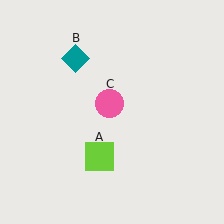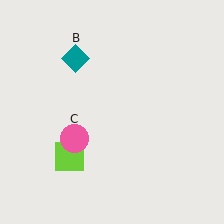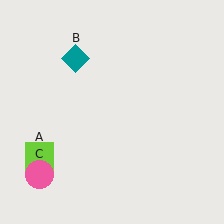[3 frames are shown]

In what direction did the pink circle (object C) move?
The pink circle (object C) moved down and to the left.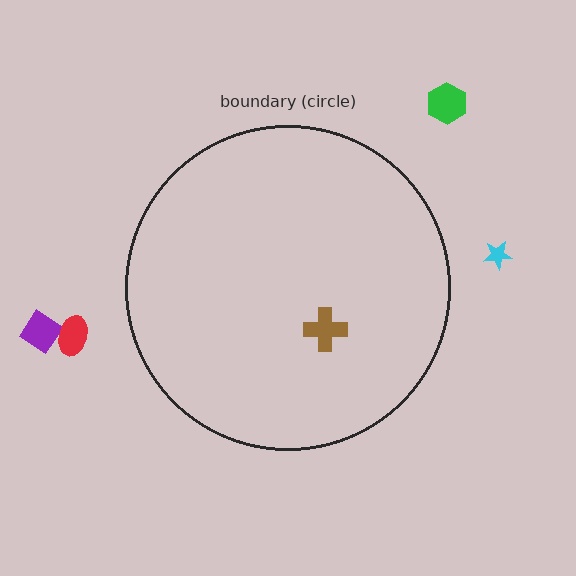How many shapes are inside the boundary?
1 inside, 4 outside.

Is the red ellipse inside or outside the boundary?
Outside.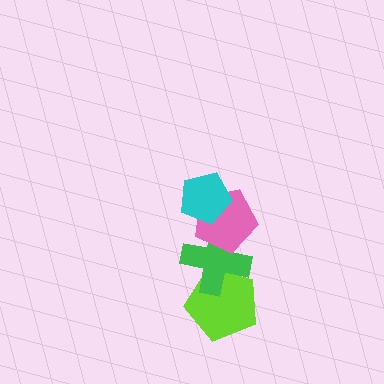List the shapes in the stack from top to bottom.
From top to bottom: the cyan pentagon, the pink pentagon, the green cross, the lime pentagon.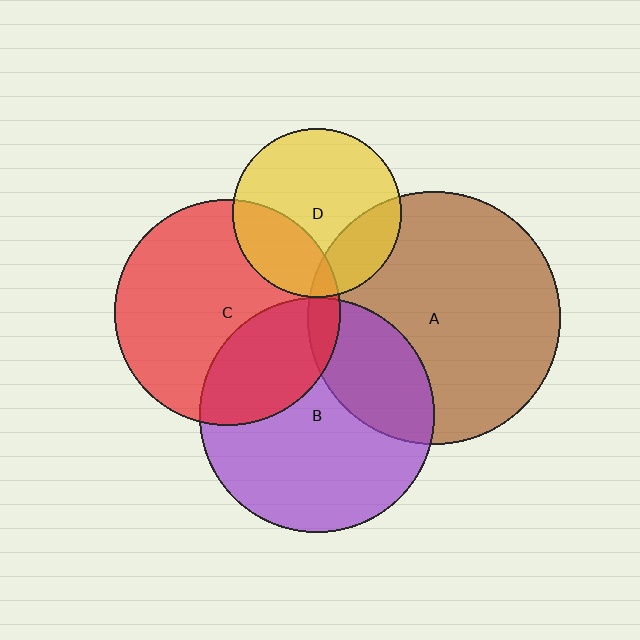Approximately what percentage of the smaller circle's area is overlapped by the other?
Approximately 25%.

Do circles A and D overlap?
Yes.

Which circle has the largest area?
Circle A (brown).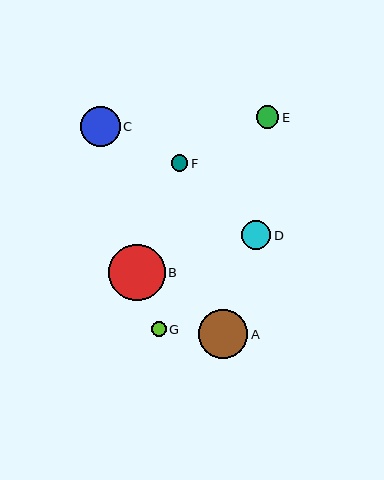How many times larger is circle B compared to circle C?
Circle B is approximately 1.4 times the size of circle C.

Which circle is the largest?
Circle B is the largest with a size of approximately 56 pixels.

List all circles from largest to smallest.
From largest to smallest: B, A, C, D, E, F, G.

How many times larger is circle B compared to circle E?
Circle B is approximately 2.5 times the size of circle E.